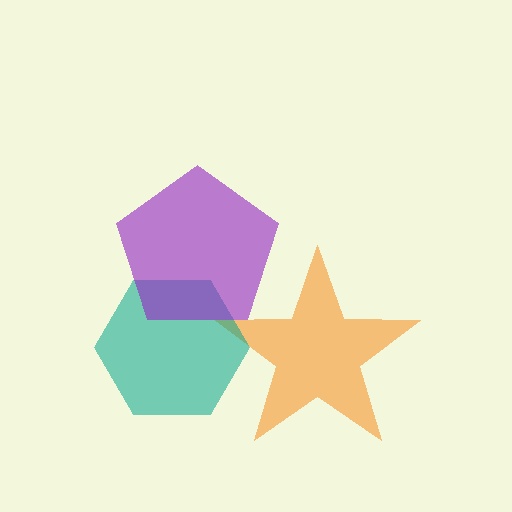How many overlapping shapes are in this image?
There are 3 overlapping shapes in the image.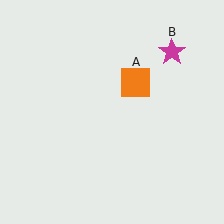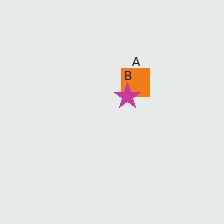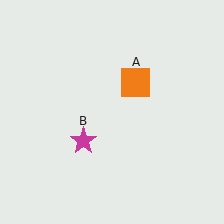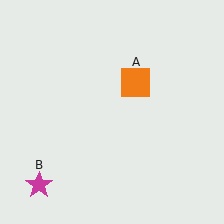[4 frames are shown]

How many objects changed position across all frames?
1 object changed position: magenta star (object B).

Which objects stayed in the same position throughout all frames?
Orange square (object A) remained stationary.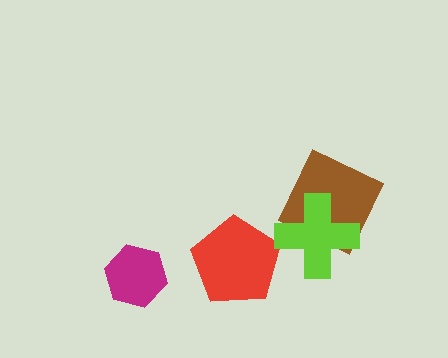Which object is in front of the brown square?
The lime cross is in front of the brown square.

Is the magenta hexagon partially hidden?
No, no other shape covers it.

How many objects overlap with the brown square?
1 object overlaps with the brown square.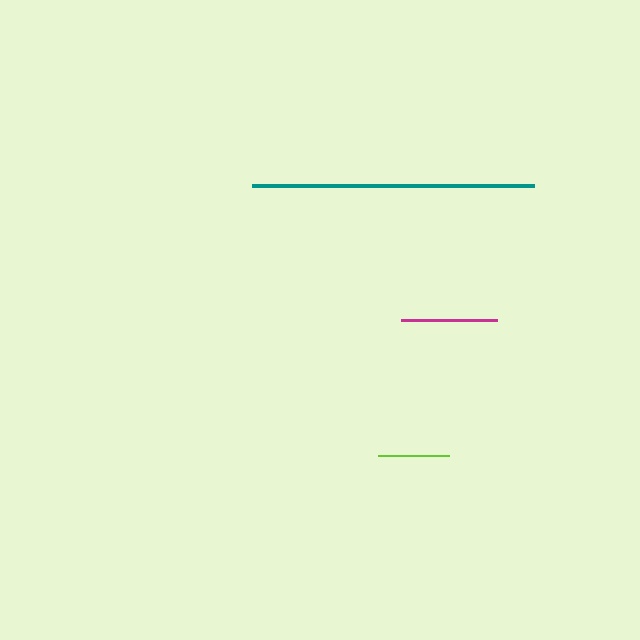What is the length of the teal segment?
The teal segment is approximately 282 pixels long.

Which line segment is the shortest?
The lime line is the shortest at approximately 72 pixels.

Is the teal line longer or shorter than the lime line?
The teal line is longer than the lime line.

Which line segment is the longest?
The teal line is the longest at approximately 282 pixels.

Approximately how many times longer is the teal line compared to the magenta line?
The teal line is approximately 2.9 times the length of the magenta line.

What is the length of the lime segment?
The lime segment is approximately 72 pixels long.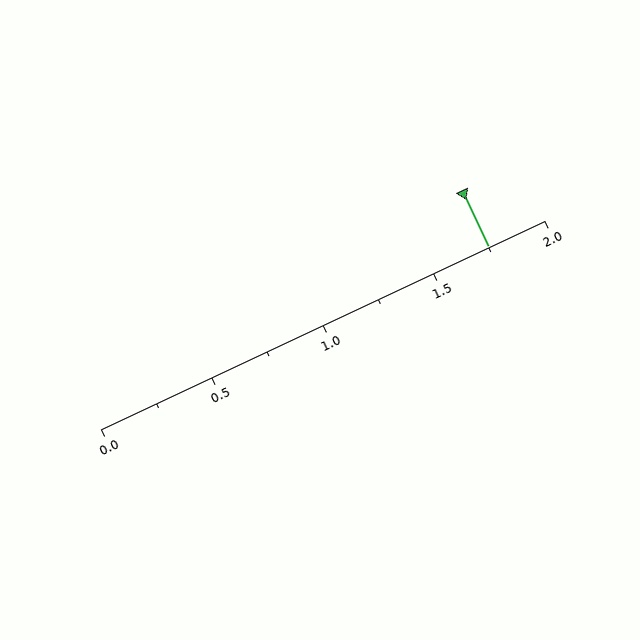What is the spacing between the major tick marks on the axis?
The major ticks are spaced 0.5 apart.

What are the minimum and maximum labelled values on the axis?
The axis runs from 0.0 to 2.0.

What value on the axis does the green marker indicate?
The marker indicates approximately 1.75.